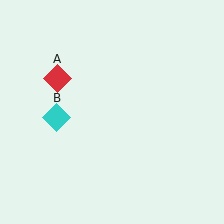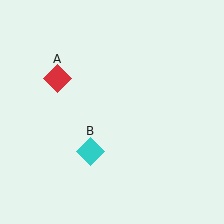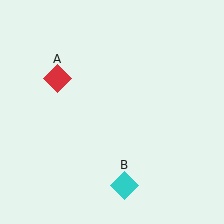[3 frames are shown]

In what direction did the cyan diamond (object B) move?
The cyan diamond (object B) moved down and to the right.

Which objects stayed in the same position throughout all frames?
Red diamond (object A) remained stationary.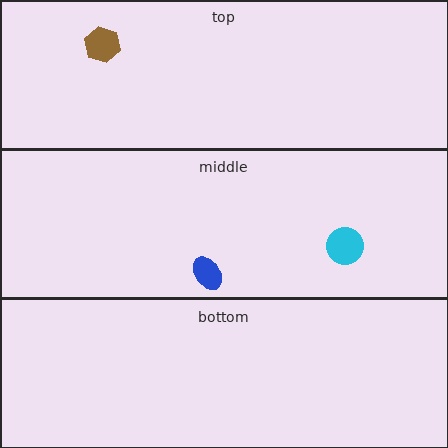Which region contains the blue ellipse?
The middle region.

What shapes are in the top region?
The brown hexagon.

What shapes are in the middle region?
The cyan circle, the blue ellipse.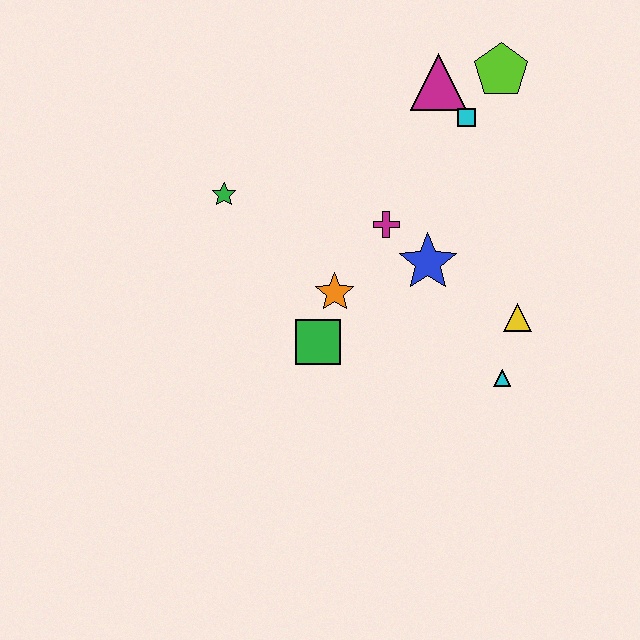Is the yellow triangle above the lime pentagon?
No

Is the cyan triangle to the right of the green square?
Yes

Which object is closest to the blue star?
The magenta cross is closest to the blue star.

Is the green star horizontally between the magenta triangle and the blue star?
No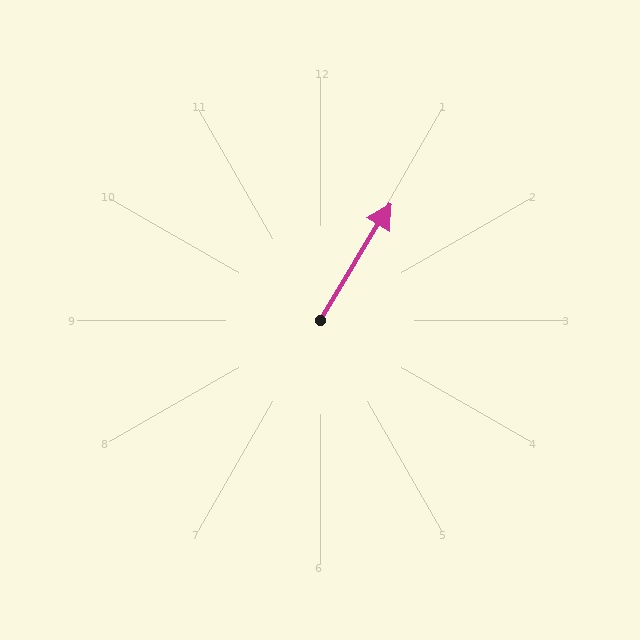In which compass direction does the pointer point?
Northeast.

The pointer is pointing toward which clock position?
Roughly 1 o'clock.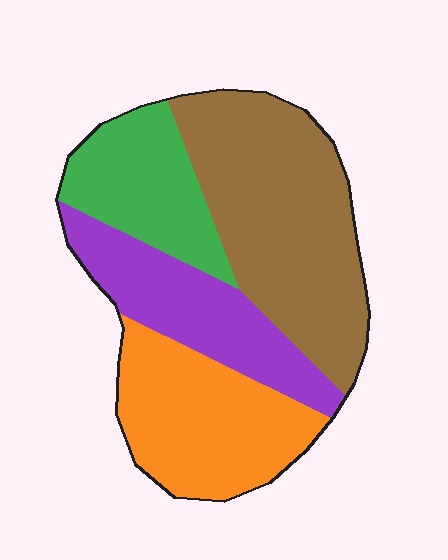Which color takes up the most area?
Brown, at roughly 35%.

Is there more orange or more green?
Orange.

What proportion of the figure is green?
Green takes up about one sixth (1/6) of the figure.